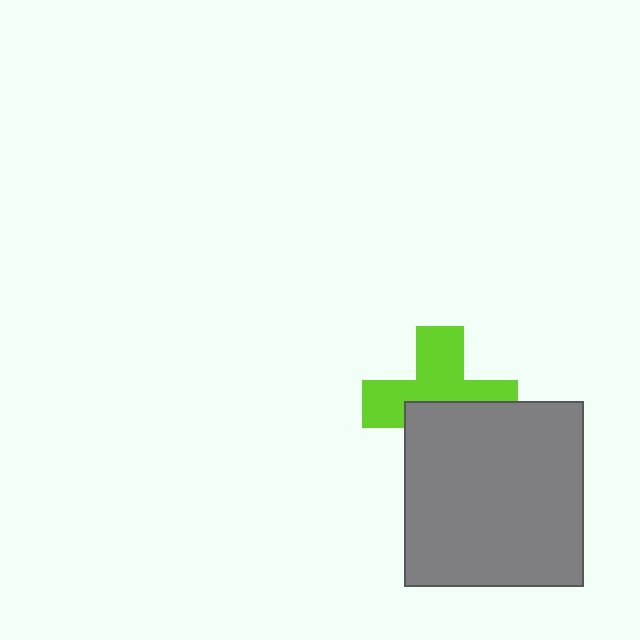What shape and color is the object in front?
The object in front is a gray rectangle.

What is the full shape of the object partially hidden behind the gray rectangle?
The partially hidden object is a lime cross.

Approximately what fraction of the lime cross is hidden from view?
Roughly 44% of the lime cross is hidden behind the gray rectangle.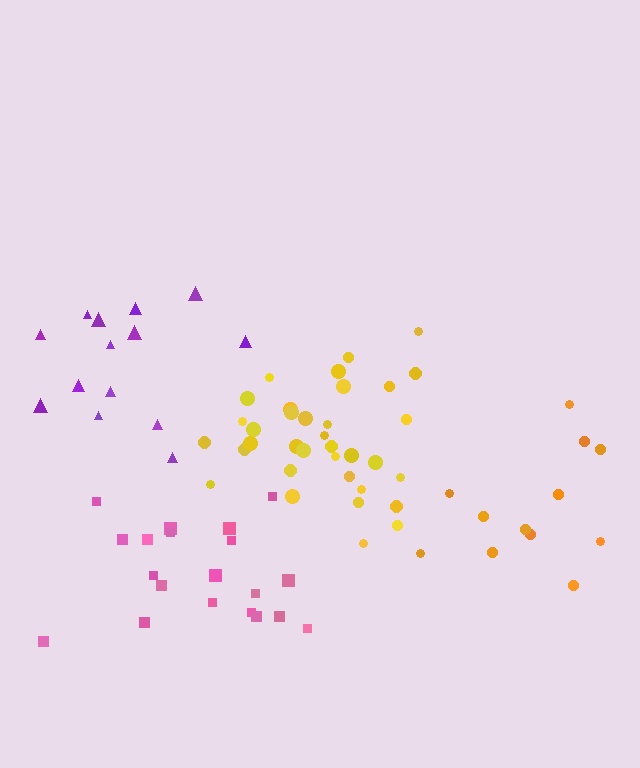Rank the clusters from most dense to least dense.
yellow, pink, purple, orange.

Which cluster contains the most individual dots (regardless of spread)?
Yellow (35).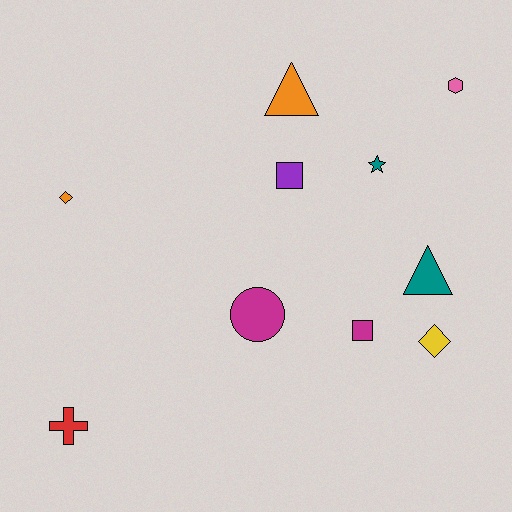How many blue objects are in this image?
There are no blue objects.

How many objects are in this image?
There are 10 objects.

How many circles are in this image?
There is 1 circle.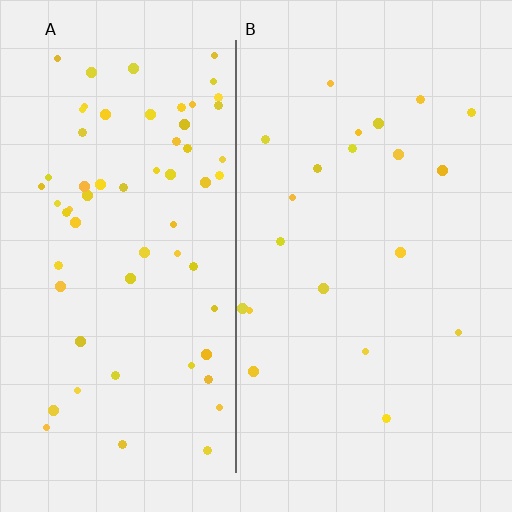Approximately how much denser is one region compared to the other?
Approximately 3.1× — region A over region B.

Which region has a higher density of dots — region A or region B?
A (the left).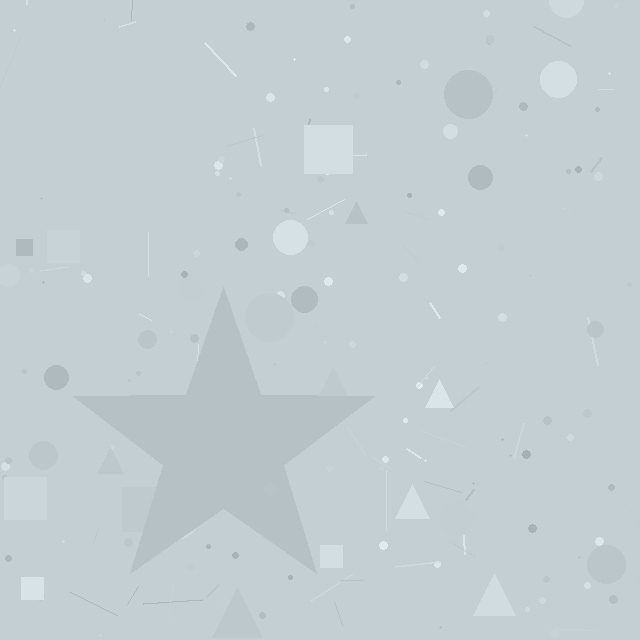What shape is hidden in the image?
A star is hidden in the image.